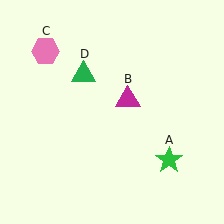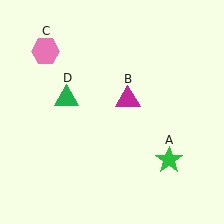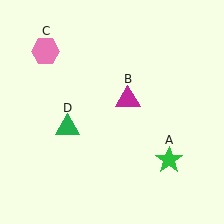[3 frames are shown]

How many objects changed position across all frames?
1 object changed position: green triangle (object D).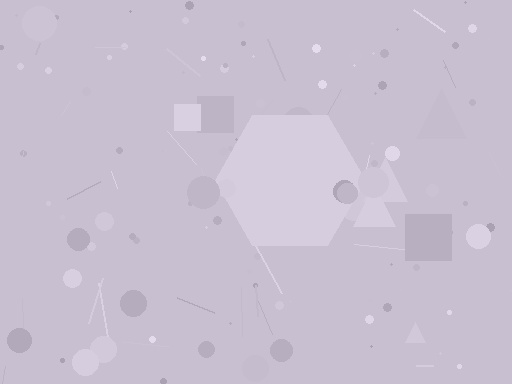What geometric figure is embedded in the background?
A hexagon is embedded in the background.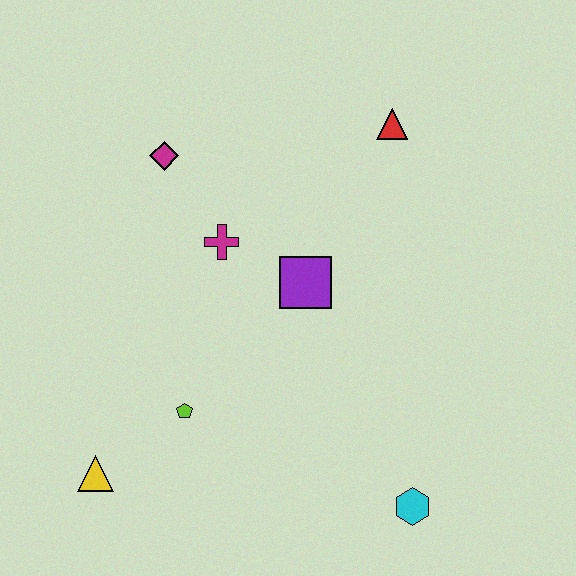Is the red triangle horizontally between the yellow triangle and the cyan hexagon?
Yes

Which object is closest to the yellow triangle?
The lime pentagon is closest to the yellow triangle.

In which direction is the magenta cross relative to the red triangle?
The magenta cross is to the left of the red triangle.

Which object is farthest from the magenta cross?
The cyan hexagon is farthest from the magenta cross.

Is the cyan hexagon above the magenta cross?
No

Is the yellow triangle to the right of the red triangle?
No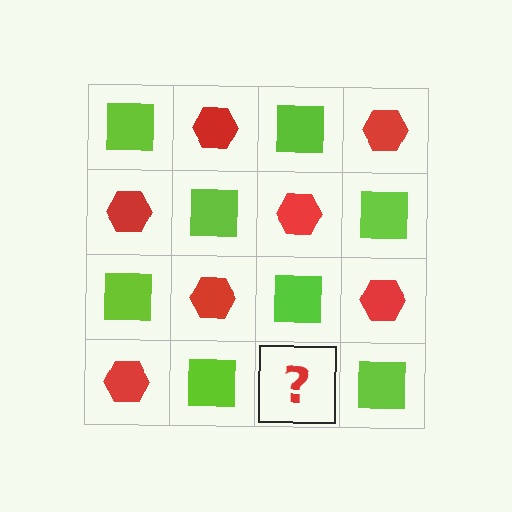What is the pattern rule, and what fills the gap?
The rule is that it alternates lime square and red hexagon in a checkerboard pattern. The gap should be filled with a red hexagon.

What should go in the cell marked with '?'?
The missing cell should contain a red hexagon.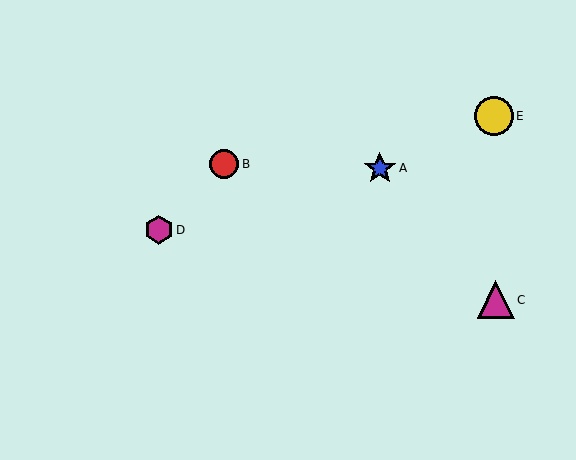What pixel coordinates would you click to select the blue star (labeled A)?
Click at (380, 168) to select the blue star A.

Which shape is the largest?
The yellow circle (labeled E) is the largest.